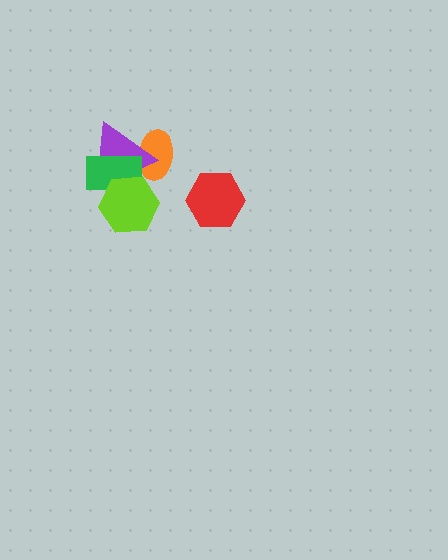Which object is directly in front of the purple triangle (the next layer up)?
The green rectangle is directly in front of the purple triangle.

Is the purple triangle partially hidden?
Yes, it is partially covered by another shape.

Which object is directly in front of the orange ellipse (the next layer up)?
The purple triangle is directly in front of the orange ellipse.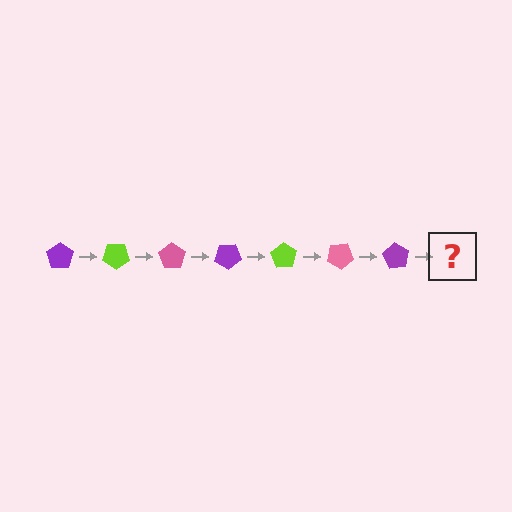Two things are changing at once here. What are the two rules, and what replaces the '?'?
The two rules are that it rotates 35 degrees each step and the color cycles through purple, lime, and pink. The '?' should be a lime pentagon, rotated 245 degrees from the start.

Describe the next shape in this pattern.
It should be a lime pentagon, rotated 245 degrees from the start.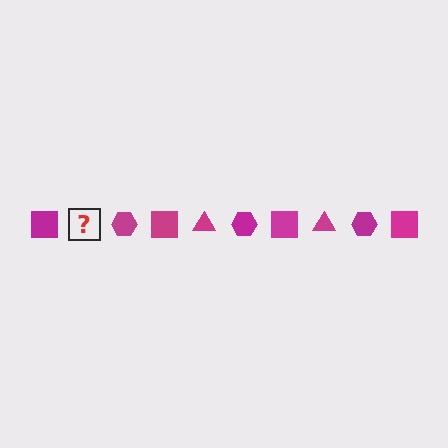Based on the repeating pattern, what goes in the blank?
The blank should be a magenta triangle.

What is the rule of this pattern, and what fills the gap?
The rule is that the pattern cycles through square, triangle, hexagon shapes in magenta. The gap should be filled with a magenta triangle.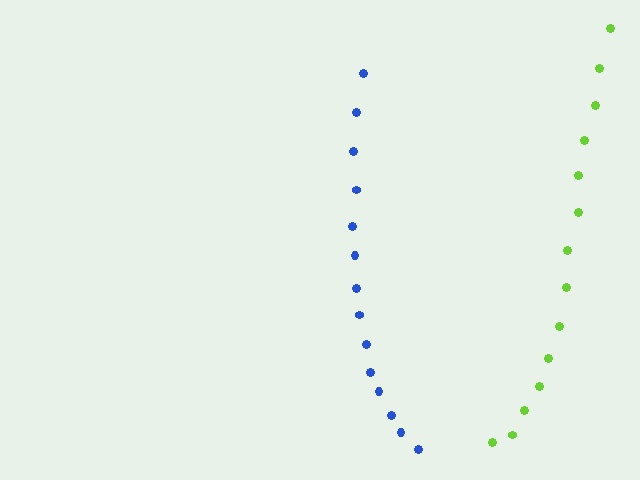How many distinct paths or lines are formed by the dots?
There are 2 distinct paths.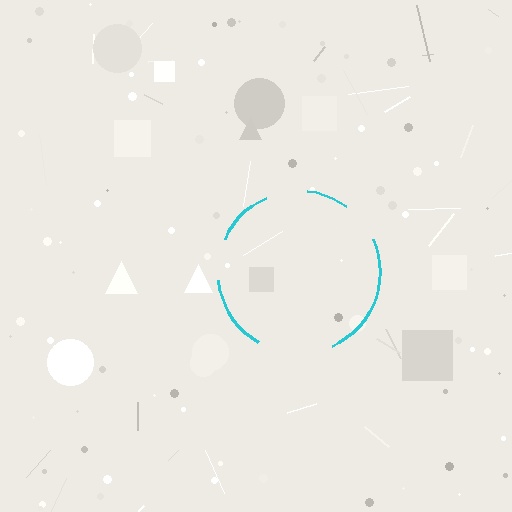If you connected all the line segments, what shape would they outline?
They would outline a circle.